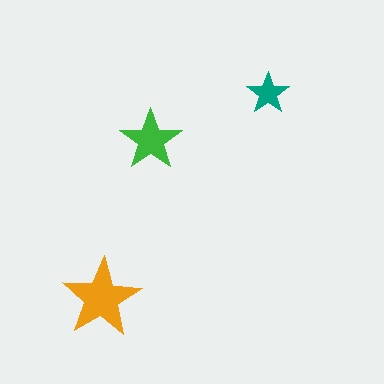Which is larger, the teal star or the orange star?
The orange one.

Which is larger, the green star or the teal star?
The green one.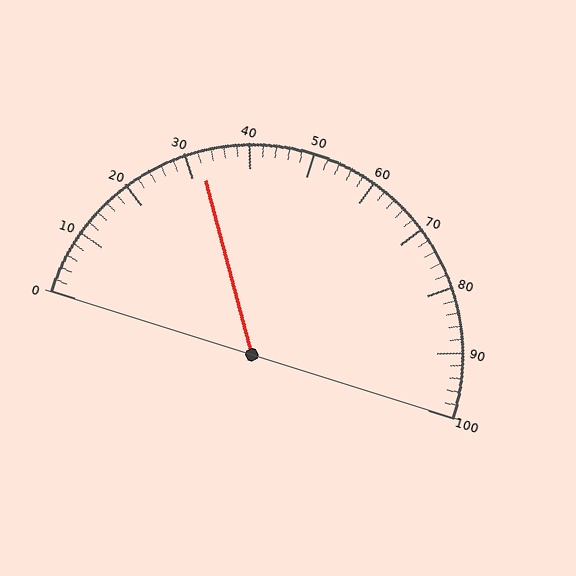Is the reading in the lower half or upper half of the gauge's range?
The reading is in the lower half of the range (0 to 100).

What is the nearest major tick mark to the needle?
The nearest major tick mark is 30.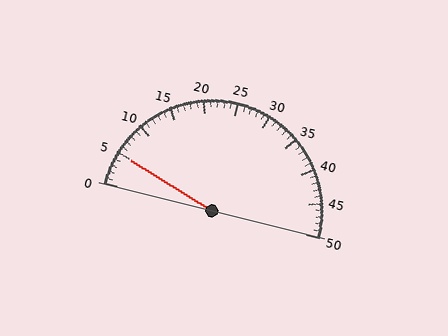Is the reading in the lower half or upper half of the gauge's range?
The reading is in the lower half of the range (0 to 50).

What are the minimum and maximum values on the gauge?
The gauge ranges from 0 to 50.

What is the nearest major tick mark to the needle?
The nearest major tick mark is 5.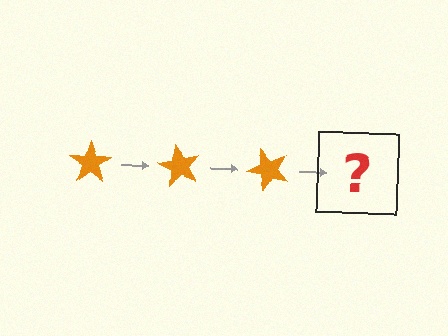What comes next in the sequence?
The next element should be an orange star rotated 180 degrees.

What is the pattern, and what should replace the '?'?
The pattern is that the star rotates 60 degrees each step. The '?' should be an orange star rotated 180 degrees.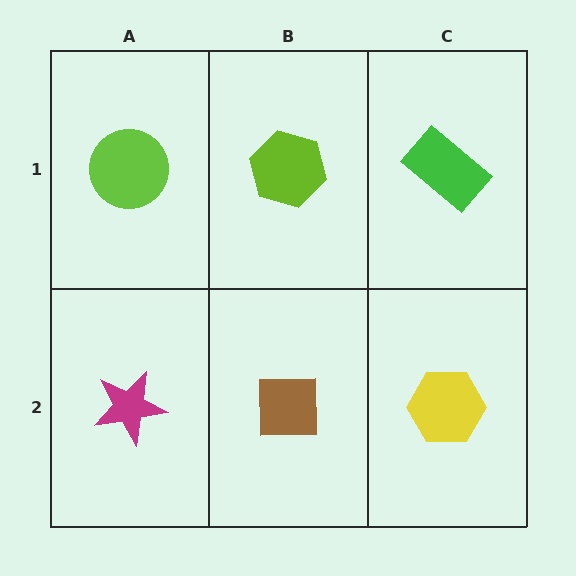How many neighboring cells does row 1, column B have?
3.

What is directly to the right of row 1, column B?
A green rectangle.